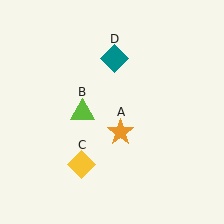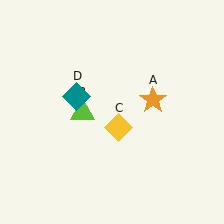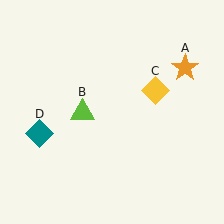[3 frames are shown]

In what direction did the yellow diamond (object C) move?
The yellow diamond (object C) moved up and to the right.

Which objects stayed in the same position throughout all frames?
Lime triangle (object B) remained stationary.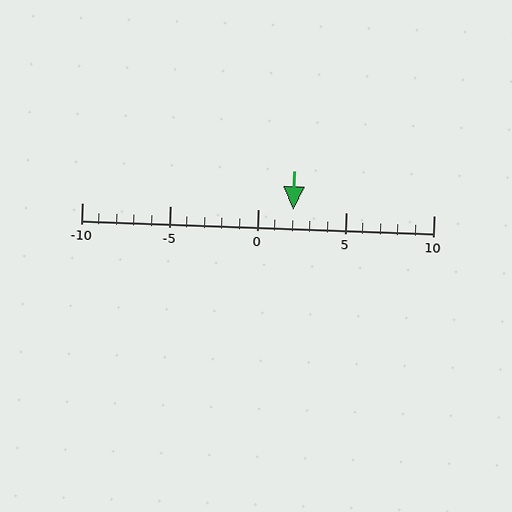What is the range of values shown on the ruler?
The ruler shows values from -10 to 10.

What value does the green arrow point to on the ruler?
The green arrow points to approximately 2.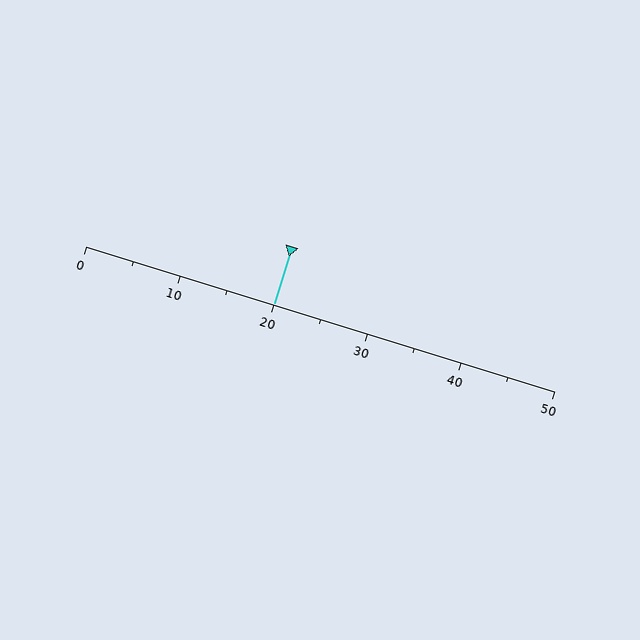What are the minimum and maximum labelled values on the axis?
The axis runs from 0 to 50.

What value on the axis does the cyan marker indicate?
The marker indicates approximately 20.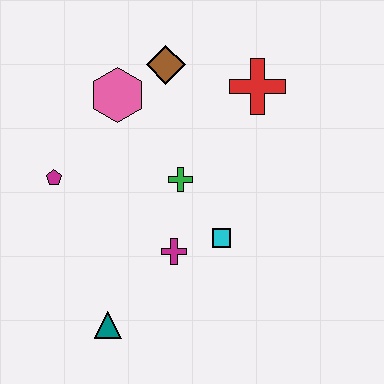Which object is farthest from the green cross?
The teal triangle is farthest from the green cross.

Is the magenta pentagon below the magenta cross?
No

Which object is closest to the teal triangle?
The magenta cross is closest to the teal triangle.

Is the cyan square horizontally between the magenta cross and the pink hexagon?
No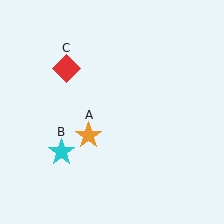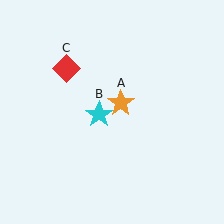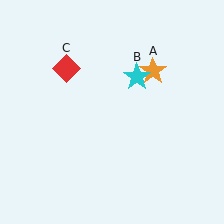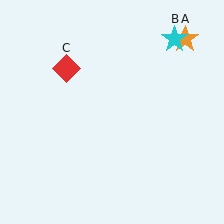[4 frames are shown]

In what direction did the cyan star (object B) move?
The cyan star (object B) moved up and to the right.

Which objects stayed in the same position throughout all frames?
Red diamond (object C) remained stationary.